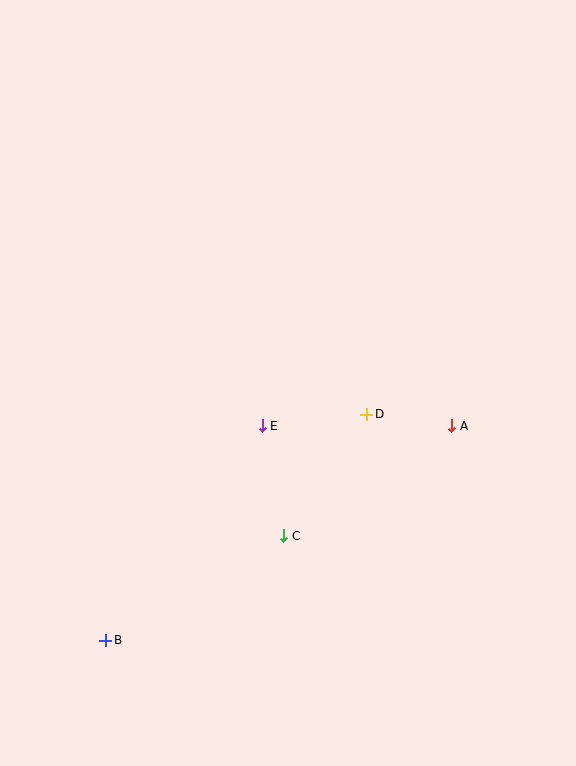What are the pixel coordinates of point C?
Point C is at (284, 536).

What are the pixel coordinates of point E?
Point E is at (262, 426).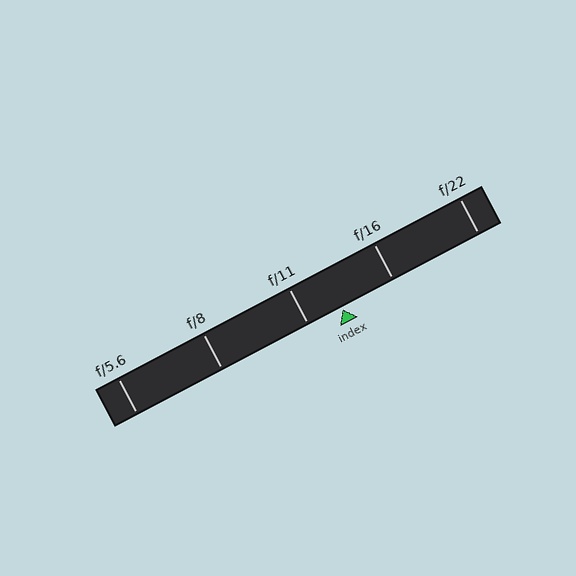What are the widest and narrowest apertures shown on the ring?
The widest aperture shown is f/5.6 and the narrowest is f/22.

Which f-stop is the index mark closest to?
The index mark is closest to f/11.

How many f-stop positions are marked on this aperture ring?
There are 5 f-stop positions marked.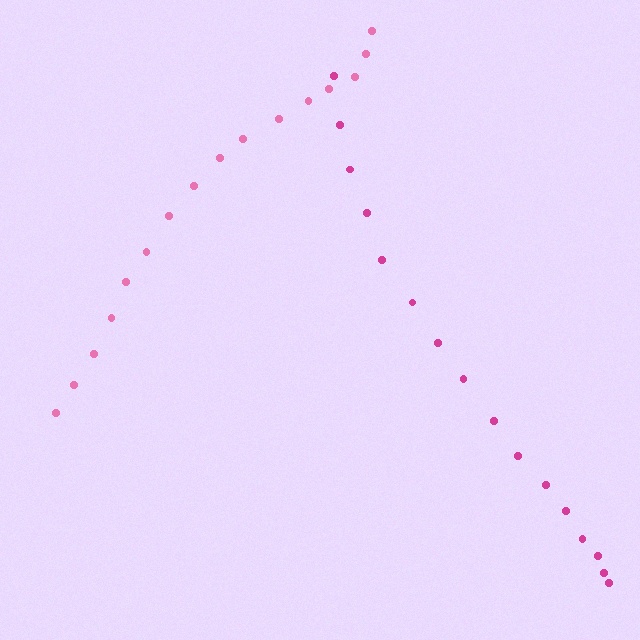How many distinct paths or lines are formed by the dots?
There are 2 distinct paths.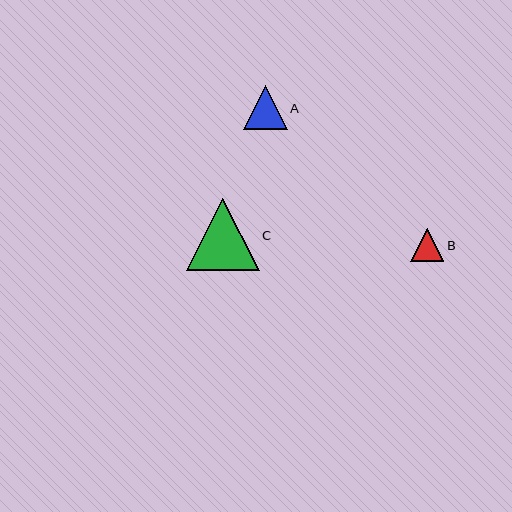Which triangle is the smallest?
Triangle B is the smallest with a size of approximately 33 pixels.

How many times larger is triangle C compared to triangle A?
Triangle C is approximately 1.6 times the size of triangle A.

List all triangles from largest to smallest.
From largest to smallest: C, A, B.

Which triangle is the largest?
Triangle C is the largest with a size of approximately 73 pixels.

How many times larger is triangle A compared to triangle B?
Triangle A is approximately 1.3 times the size of triangle B.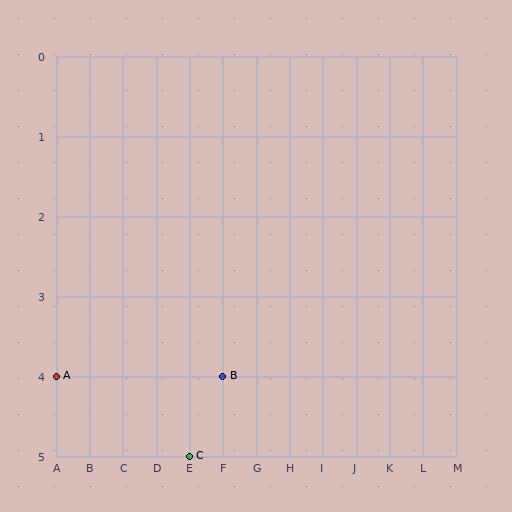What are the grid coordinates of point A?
Point A is at grid coordinates (A, 4).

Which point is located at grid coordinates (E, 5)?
Point C is at (E, 5).